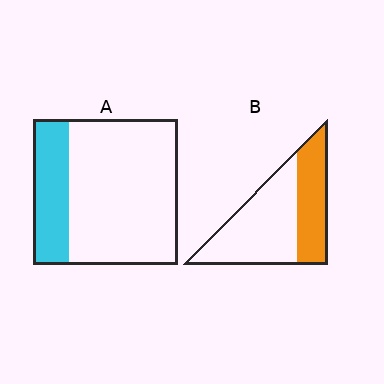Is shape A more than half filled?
No.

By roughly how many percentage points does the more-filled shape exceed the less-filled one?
By roughly 15 percentage points (B over A).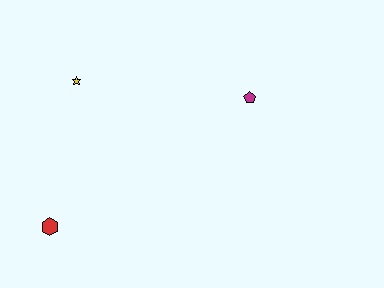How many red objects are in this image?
There is 1 red object.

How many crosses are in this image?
There are no crosses.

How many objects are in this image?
There are 3 objects.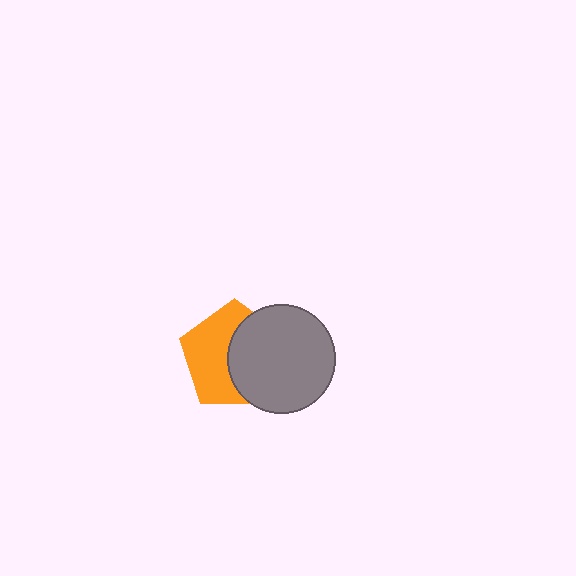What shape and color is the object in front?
The object in front is a gray circle.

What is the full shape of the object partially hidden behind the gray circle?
The partially hidden object is an orange pentagon.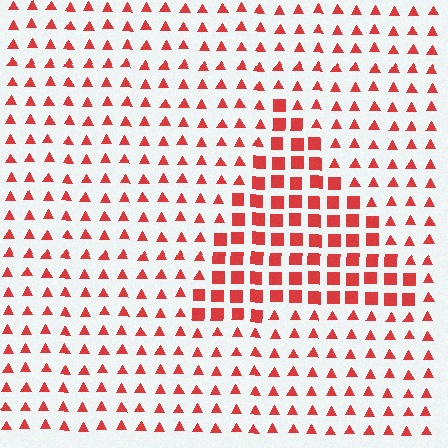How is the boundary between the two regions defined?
The boundary is defined by a change in element shape: squares inside vs. triangles outside. All elements share the same color and spacing.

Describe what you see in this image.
The image is filled with small red elements arranged in a uniform grid. A triangle-shaped region contains squares, while the surrounding area contains triangles. The boundary is defined purely by the change in element shape.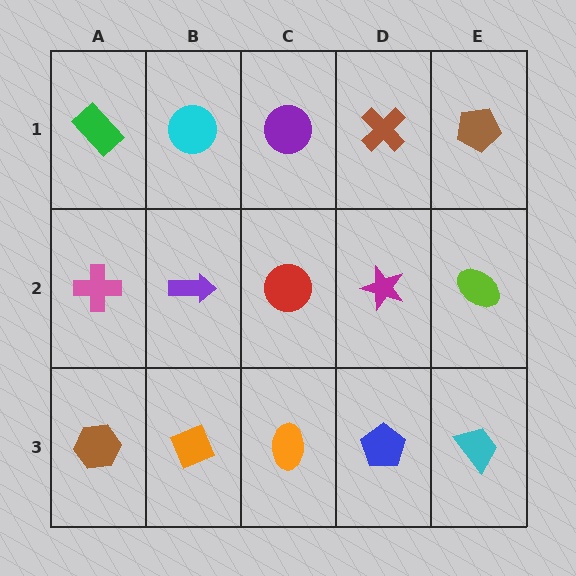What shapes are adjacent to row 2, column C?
A purple circle (row 1, column C), an orange ellipse (row 3, column C), a purple arrow (row 2, column B), a magenta star (row 2, column D).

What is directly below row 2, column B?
An orange diamond.